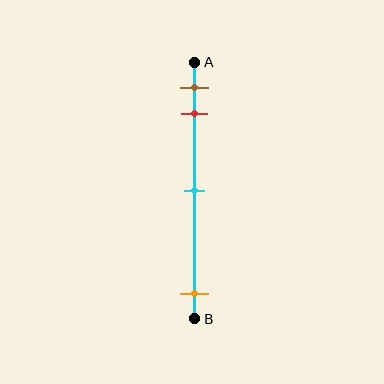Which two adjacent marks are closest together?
The brown and red marks are the closest adjacent pair.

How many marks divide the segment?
There are 4 marks dividing the segment.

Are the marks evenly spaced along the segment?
No, the marks are not evenly spaced.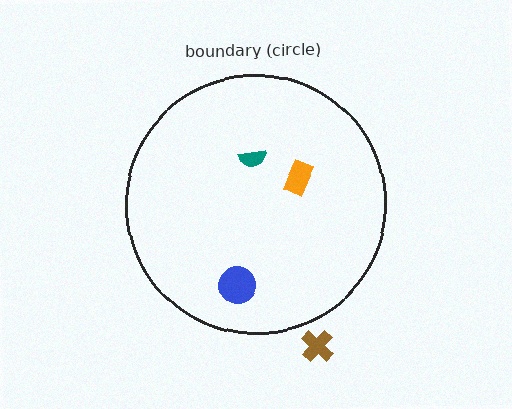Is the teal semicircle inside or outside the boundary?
Inside.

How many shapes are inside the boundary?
3 inside, 1 outside.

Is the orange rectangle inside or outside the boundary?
Inside.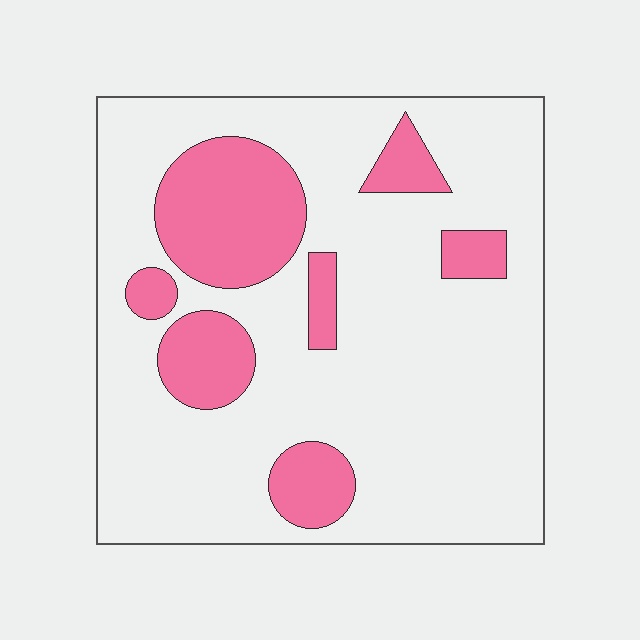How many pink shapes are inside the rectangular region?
7.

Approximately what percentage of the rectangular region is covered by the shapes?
Approximately 20%.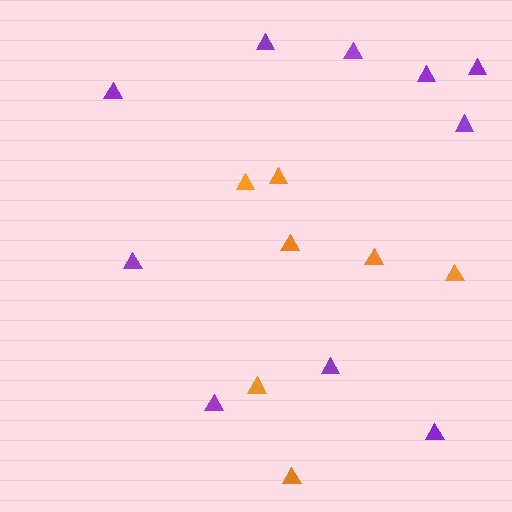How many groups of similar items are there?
There are 2 groups: one group of purple triangles (10) and one group of orange triangles (7).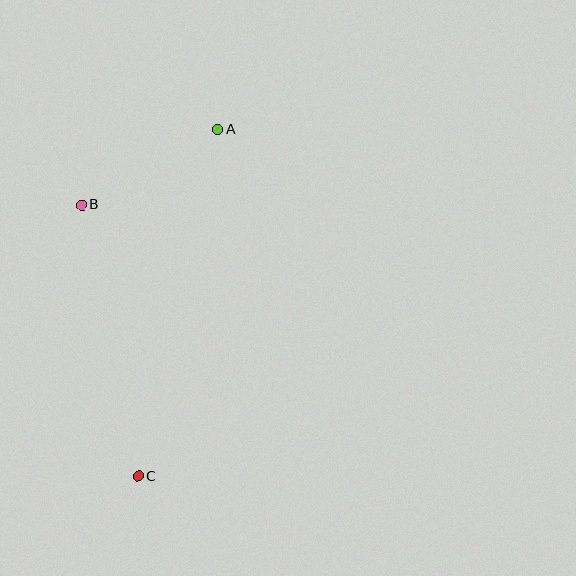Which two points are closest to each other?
Points A and B are closest to each other.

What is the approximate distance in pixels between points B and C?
The distance between B and C is approximately 277 pixels.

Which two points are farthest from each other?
Points A and C are farthest from each other.